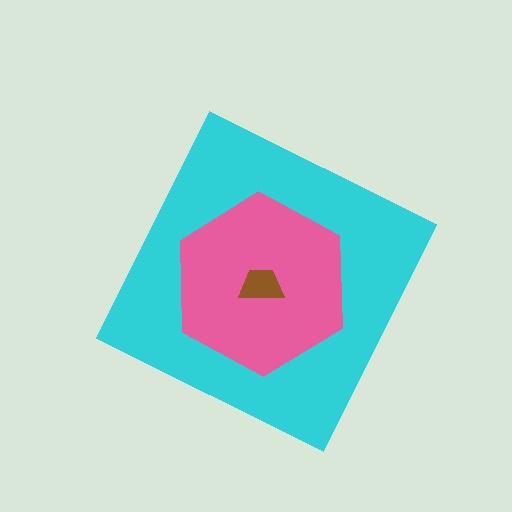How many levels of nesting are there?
3.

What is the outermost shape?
The cyan diamond.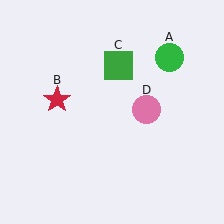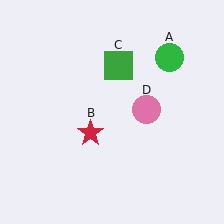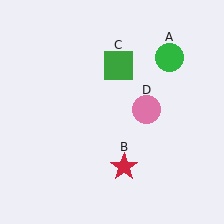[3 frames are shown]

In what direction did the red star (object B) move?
The red star (object B) moved down and to the right.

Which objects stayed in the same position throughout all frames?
Green circle (object A) and green square (object C) and pink circle (object D) remained stationary.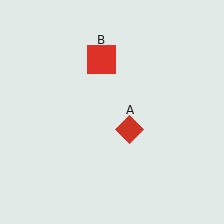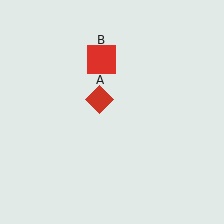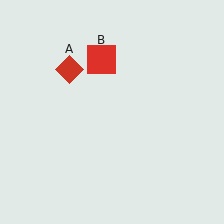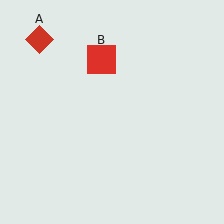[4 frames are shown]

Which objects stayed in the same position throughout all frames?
Red square (object B) remained stationary.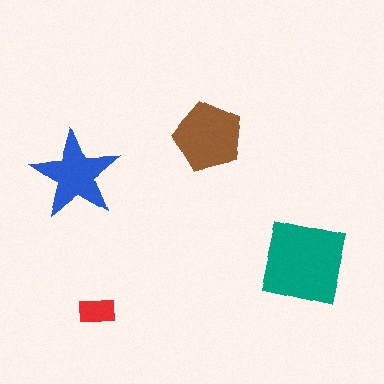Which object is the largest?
The teal square.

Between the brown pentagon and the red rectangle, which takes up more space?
The brown pentagon.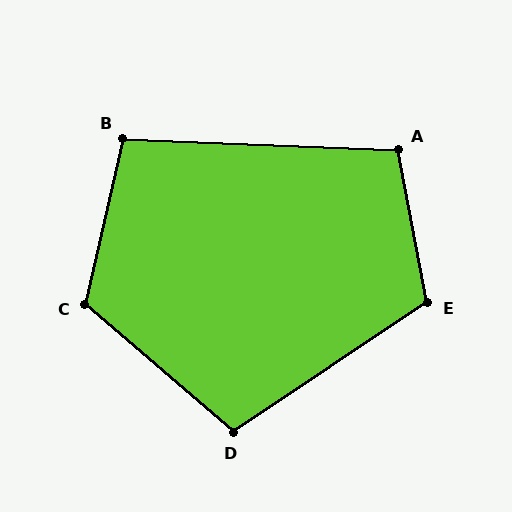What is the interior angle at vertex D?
Approximately 106 degrees (obtuse).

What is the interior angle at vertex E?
Approximately 113 degrees (obtuse).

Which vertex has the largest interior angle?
C, at approximately 118 degrees.